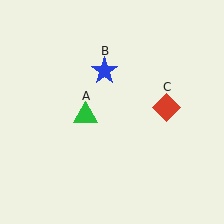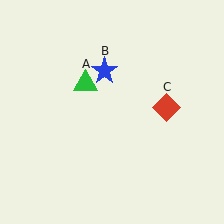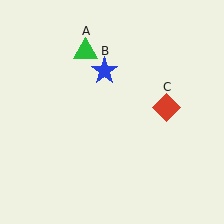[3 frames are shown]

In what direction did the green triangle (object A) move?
The green triangle (object A) moved up.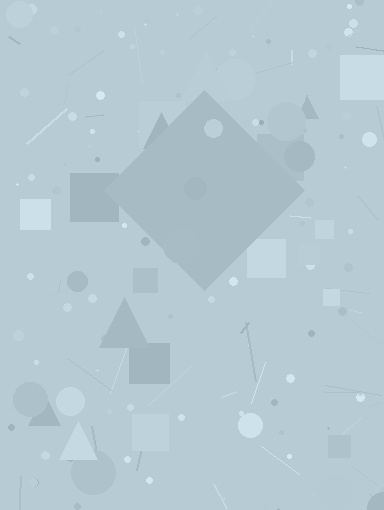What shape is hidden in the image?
A diamond is hidden in the image.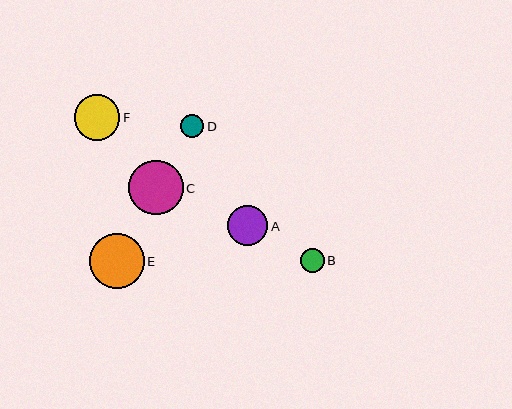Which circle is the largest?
Circle E is the largest with a size of approximately 55 pixels.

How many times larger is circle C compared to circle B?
Circle C is approximately 2.3 times the size of circle B.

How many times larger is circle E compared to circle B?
Circle E is approximately 2.3 times the size of circle B.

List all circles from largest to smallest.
From largest to smallest: E, C, F, A, B, D.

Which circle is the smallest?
Circle D is the smallest with a size of approximately 23 pixels.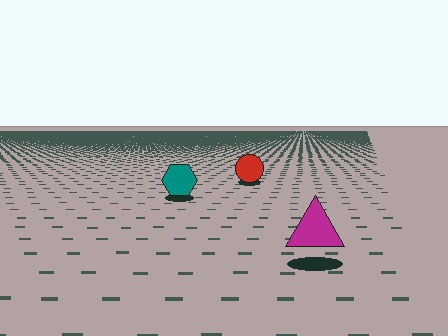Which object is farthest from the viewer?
The red circle is farthest from the viewer. It appears smaller and the ground texture around it is denser.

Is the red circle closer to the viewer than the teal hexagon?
No. The teal hexagon is closer — you can tell from the texture gradient: the ground texture is coarser near it.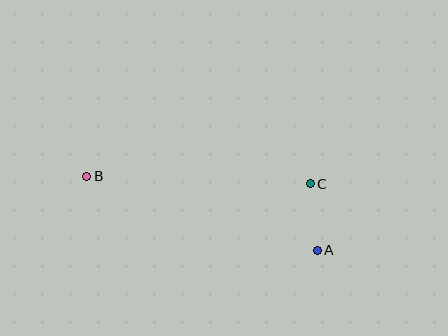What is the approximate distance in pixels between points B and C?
The distance between B and C is approximately 223 pixels.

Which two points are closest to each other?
Points A and C are closest to each other.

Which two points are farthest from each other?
Points A and B are farthest from each other.